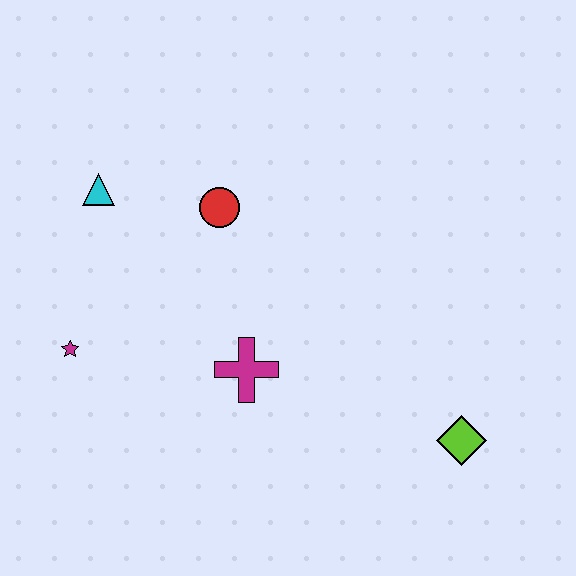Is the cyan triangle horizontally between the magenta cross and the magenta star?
Yes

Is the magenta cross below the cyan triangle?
Yes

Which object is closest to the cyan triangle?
The red circle is closest to the cyan triangle.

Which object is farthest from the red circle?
The lime diamond is farthest from the red circle.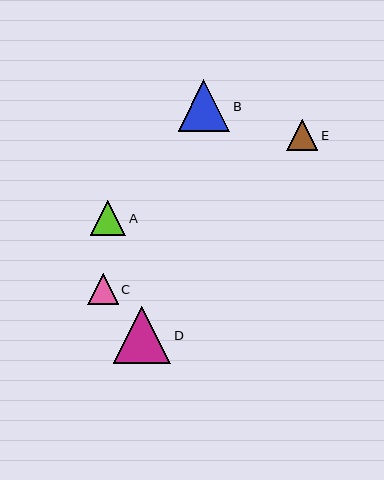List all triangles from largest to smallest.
From largest to smallest: D, B, A, E, C.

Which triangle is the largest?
Triangle D is the largest with a size of approximately 58 pixels.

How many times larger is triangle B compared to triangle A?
Triangle B is approximately 1.5 times the size of triangle A.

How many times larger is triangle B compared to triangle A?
Triangle B is approximately 1.5 times the size of triangle A.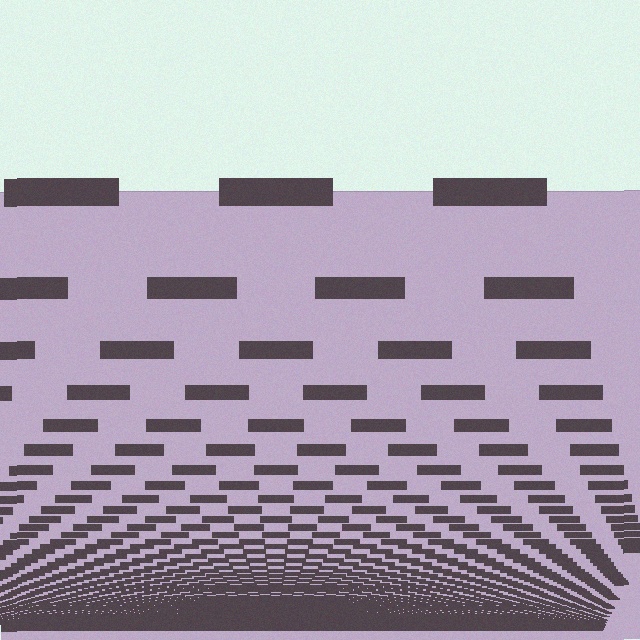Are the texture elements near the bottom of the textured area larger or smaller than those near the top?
Smaller. The gradient is inverted — elements near the bottom are smaller and denser.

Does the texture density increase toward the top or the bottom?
Density increases toward the bottom.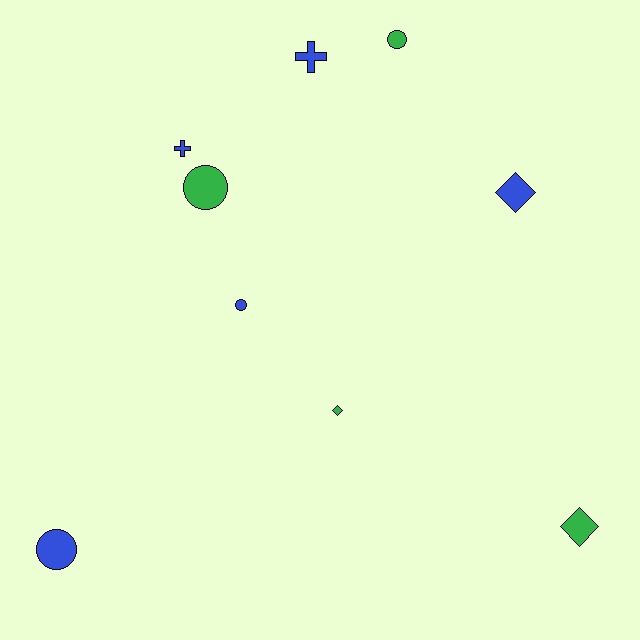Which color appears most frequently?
Blue, with 5 objects.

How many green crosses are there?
There are no green crosses.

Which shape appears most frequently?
Circle, with 4 objects.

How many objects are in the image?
There are 9 objects.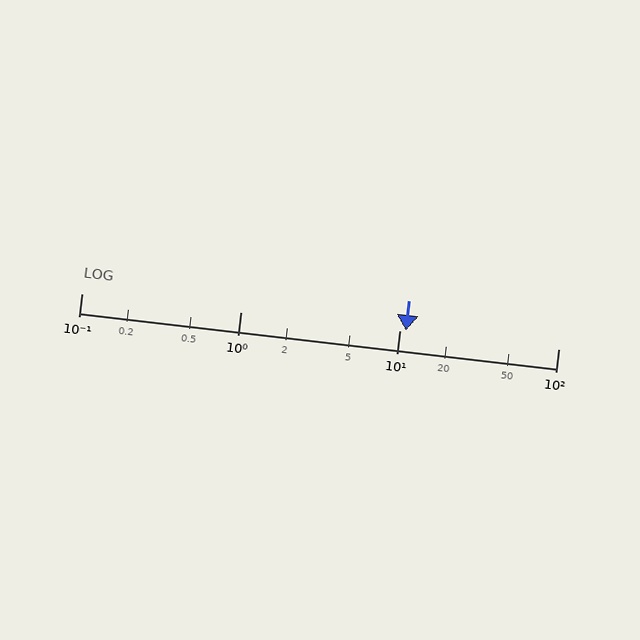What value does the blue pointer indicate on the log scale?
The pointer indicates approximately 11.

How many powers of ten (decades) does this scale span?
The scale spans 3 decades, from 0.1 to 100.